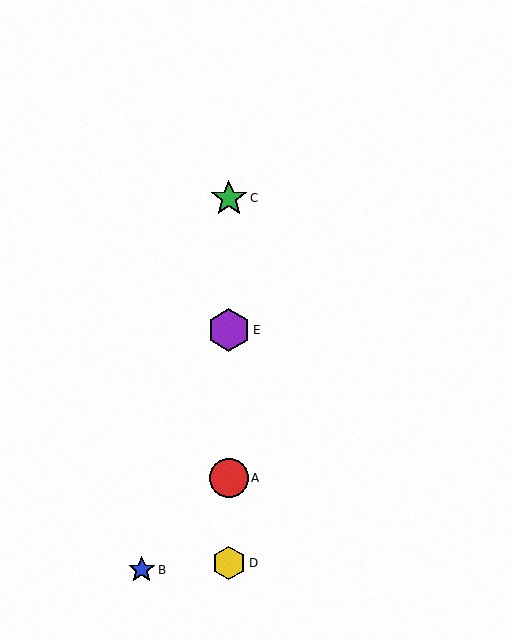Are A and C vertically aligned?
Yes, both are at x≈229.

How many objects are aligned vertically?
4 objects (A, C, D, E) are aligned vertically.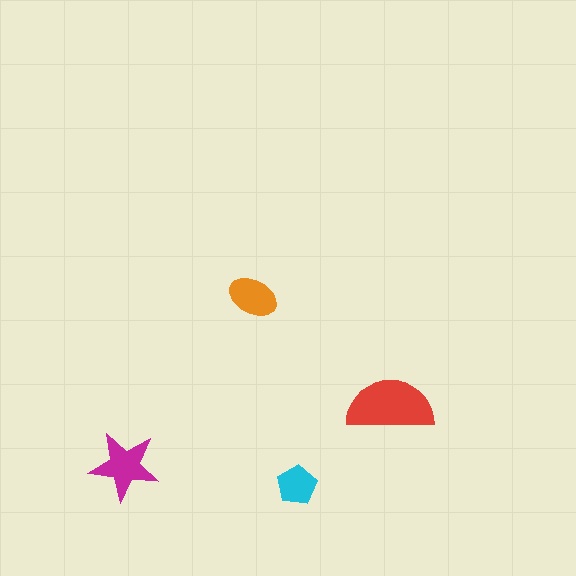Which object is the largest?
The red semicircle.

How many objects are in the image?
There are 4 objects in the image.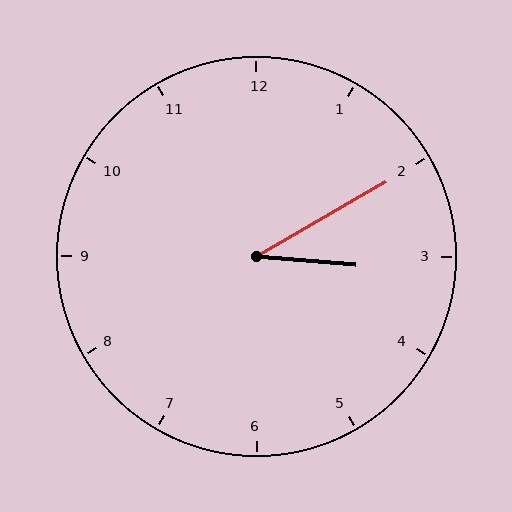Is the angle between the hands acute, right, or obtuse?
It is acute.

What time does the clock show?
3:10.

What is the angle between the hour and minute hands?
Approximately 35 degrees.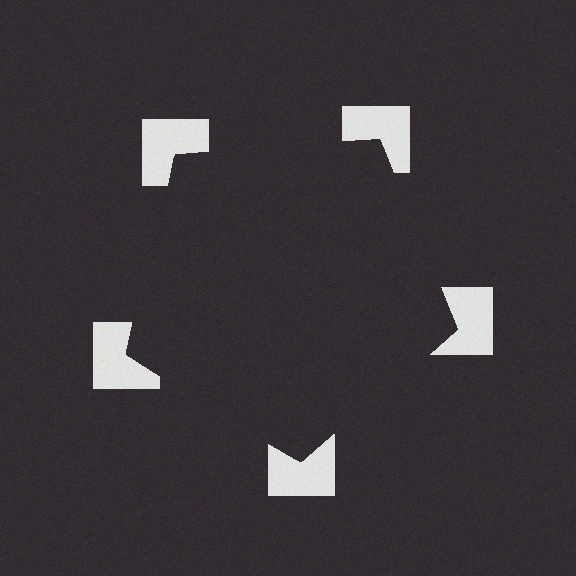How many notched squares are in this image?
There are 5 — one at each vertex of the illusory pentagon.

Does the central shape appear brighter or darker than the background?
It typically appears slightly darker than the background, even though no actual brightness change is drawn.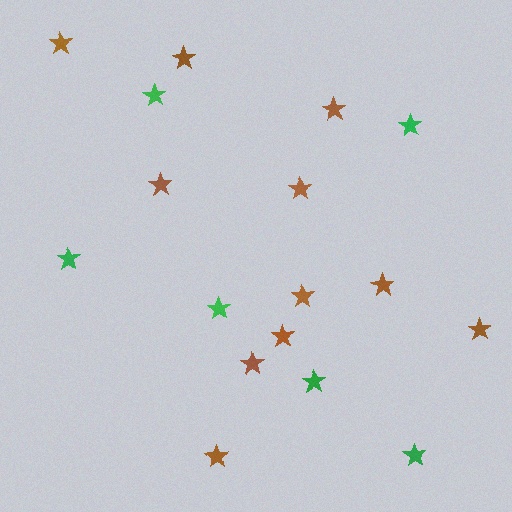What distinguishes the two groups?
There are 2 groups: one group of brown stars (11) and one group of green stars (6).